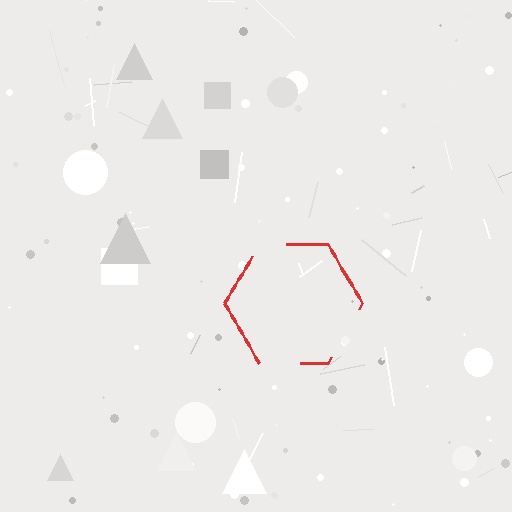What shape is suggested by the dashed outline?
The dashed outline suggests a hexagon.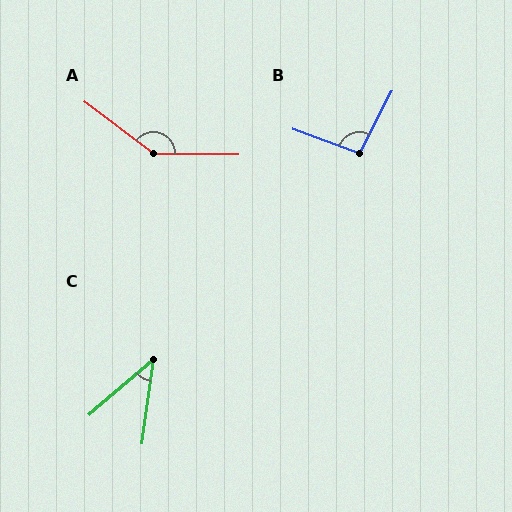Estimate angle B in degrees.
Approximately 97 degrees.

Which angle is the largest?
A, at approximately 143 degrees.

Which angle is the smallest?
C, at approximately 42 degrees.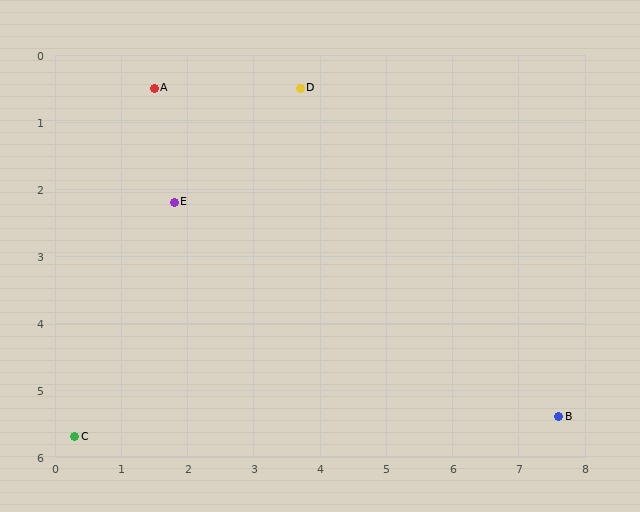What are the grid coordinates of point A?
Point A is at approximately (1.5, 0.5).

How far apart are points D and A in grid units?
Points D and A are about 2.2 grid units apart.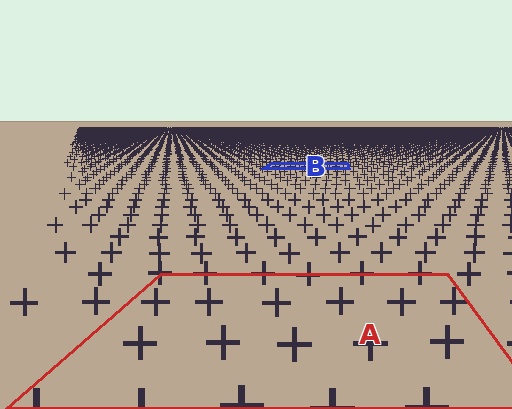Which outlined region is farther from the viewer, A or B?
Region B is farther from the viewer — the texture elements inside it appear smaller and more densely packed.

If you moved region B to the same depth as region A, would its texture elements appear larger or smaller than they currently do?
They would appear larger. At a closer depth, the same texture elements are projected at a bigger on-screen size.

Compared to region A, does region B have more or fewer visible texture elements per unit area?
Region B has more texture elements per unit area — they are packed more densely because it is farther away.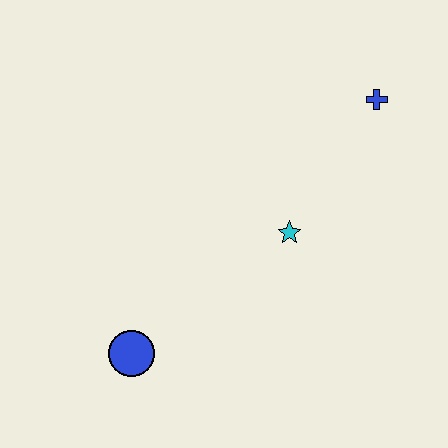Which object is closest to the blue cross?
The cyan star is closest to the blue cross.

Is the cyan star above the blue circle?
Yes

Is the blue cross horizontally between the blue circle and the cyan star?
No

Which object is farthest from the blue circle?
The blue cross is farthest from the blue circle.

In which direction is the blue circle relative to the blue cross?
The blue circle is below the blue cross.